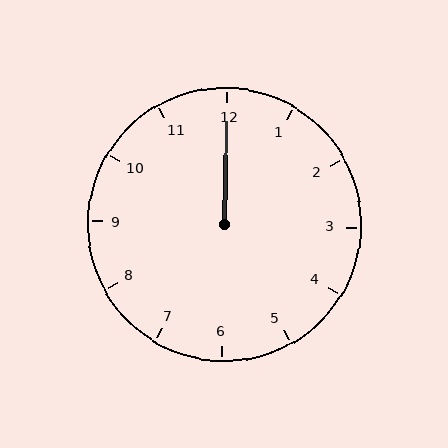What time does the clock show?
12:00.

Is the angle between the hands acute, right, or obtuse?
It is acute.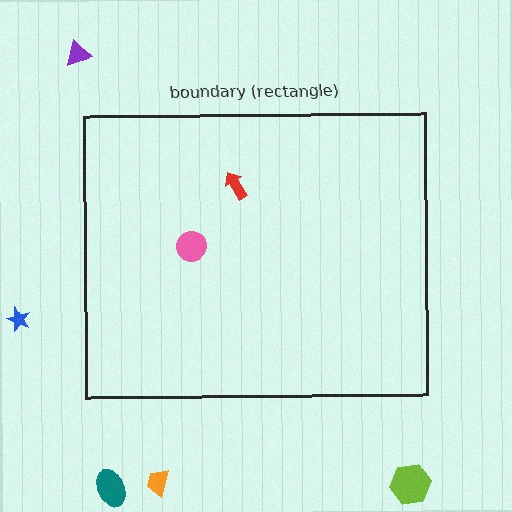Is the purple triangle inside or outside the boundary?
Outside.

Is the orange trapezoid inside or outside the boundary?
Outside.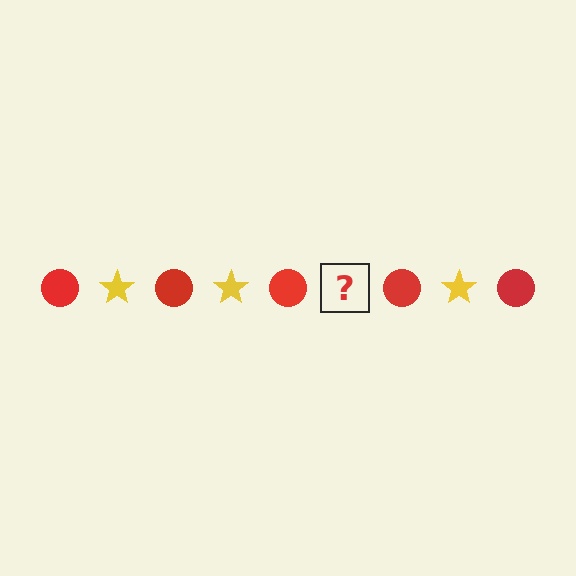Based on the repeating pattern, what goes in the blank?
The blank should be a yellow star.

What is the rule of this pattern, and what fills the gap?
The rule is that the pattern alternates between red circle and yellow star. The gap should be filled with a yellow star.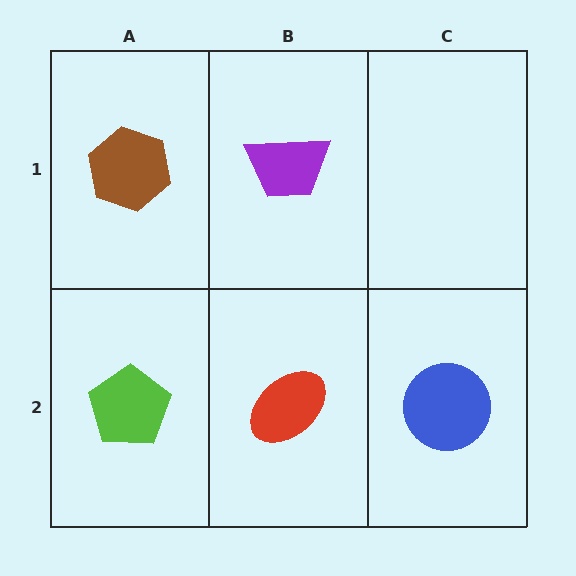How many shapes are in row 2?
3 shapes.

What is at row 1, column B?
A purple trapezoid.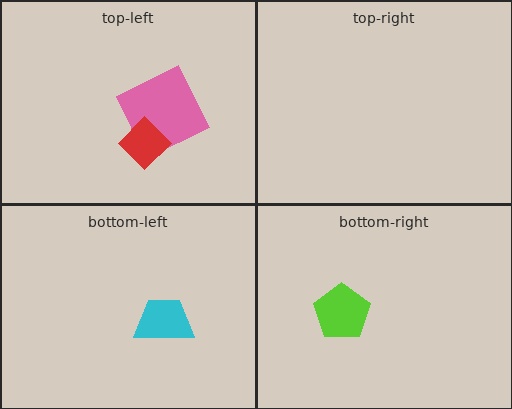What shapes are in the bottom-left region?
The cyan trapezoid.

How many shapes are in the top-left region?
2.